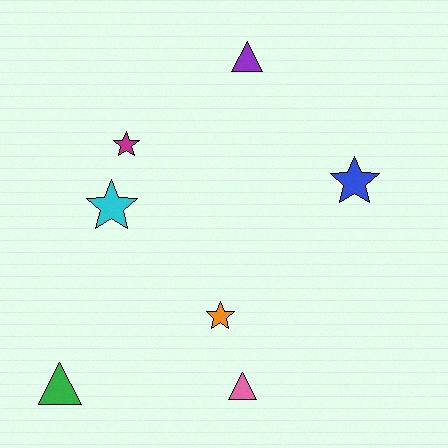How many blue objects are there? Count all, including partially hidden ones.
There is 1 blue object.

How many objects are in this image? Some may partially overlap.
There are 7 objects.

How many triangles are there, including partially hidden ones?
There are 3 triangles.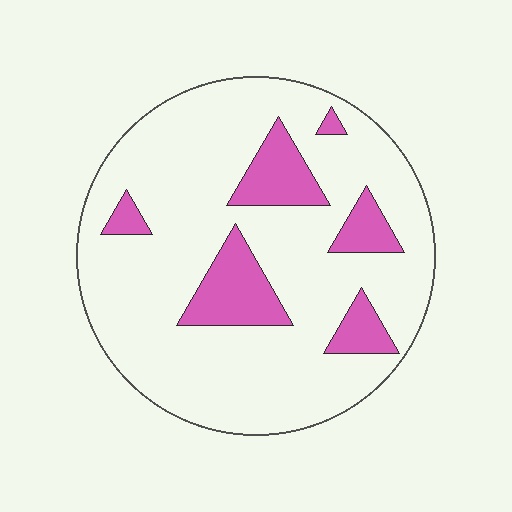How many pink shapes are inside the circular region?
6.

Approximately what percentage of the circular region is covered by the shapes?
Approximately 20%.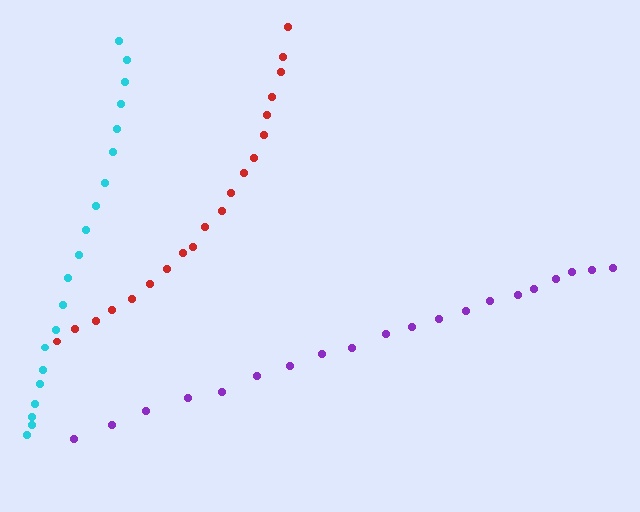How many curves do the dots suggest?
There are 3 distinct paths.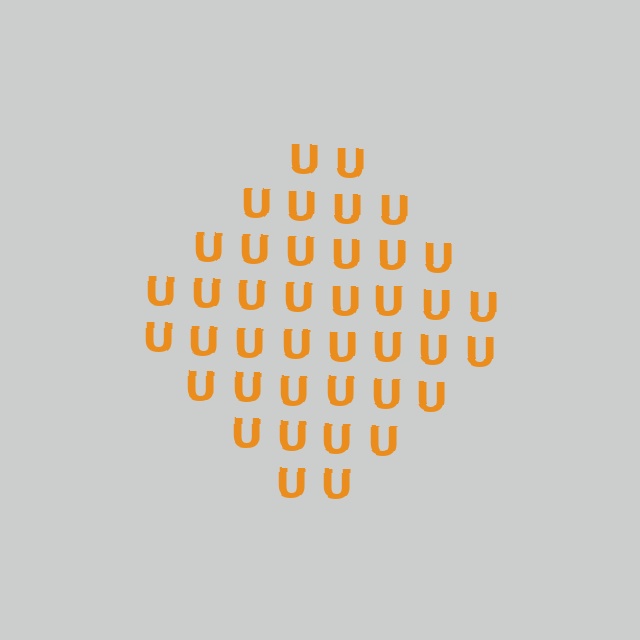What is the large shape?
The large shape is a diamond.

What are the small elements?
The small elements are letter U's.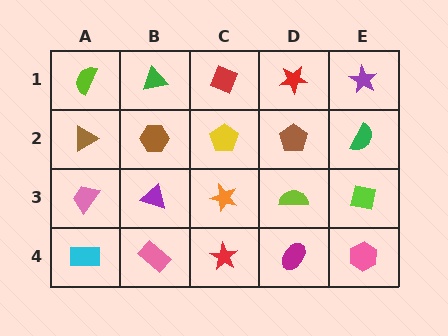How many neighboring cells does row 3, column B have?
4.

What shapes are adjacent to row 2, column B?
A green triangle (row 1, column B), a purple triangle (row 3, column B), a brown triangle (row 2, column A), a yellow pentagon (row 2, column C).